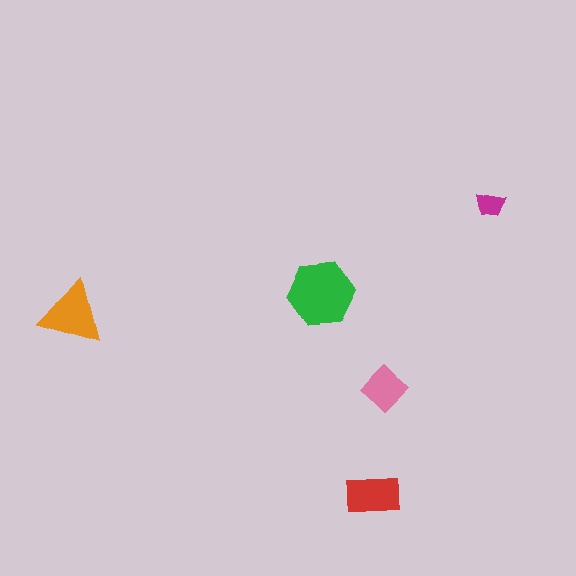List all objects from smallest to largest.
The magenta trapezoid, the pink diamond, the red rectangle, the orange triangle, the green hexagon.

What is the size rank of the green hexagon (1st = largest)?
1st.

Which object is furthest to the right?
The magenta trapezoid is rightmost.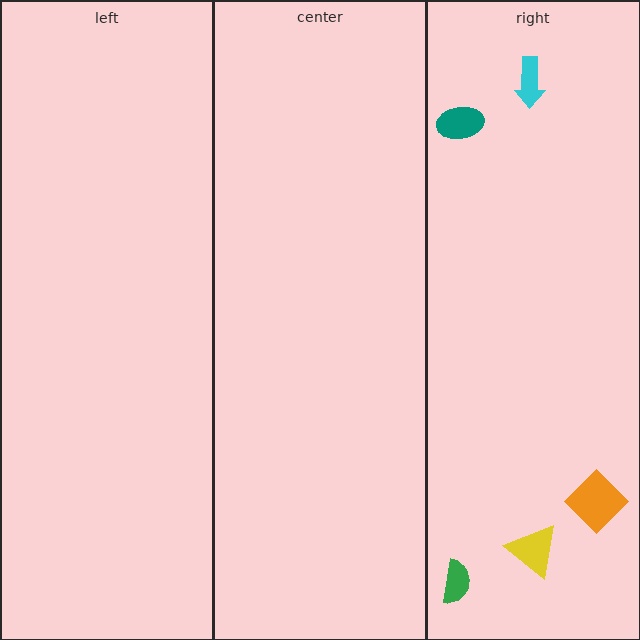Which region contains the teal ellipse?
The right region.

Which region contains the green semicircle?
The right region.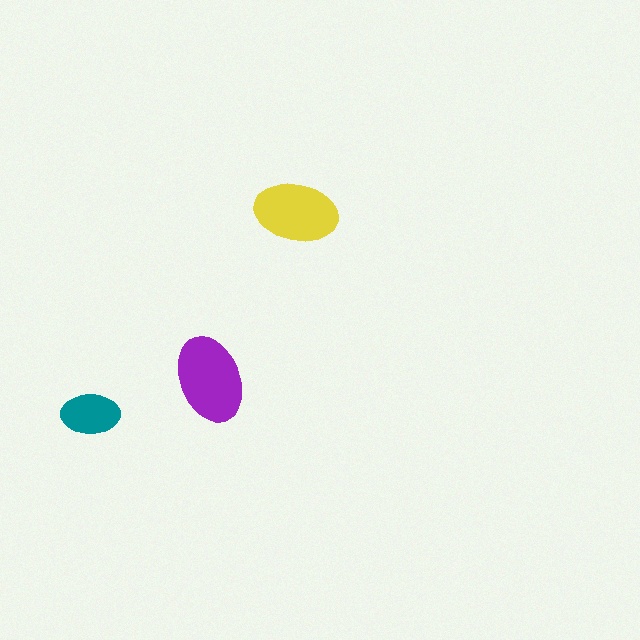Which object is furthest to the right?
The yellow ellipse is rightmost.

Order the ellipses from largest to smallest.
the purple one, the yellow one, the teal one.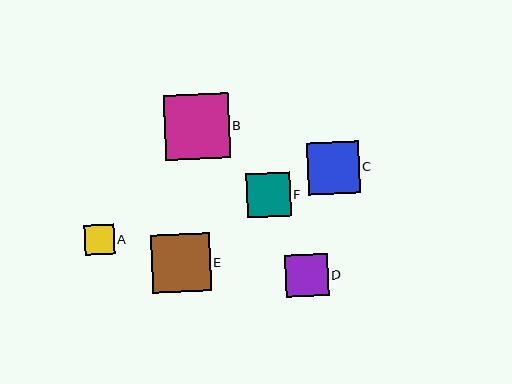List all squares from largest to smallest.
From largest to smallest: B, E, C, F, D, A.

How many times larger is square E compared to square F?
Square E is approximately 1.3 times the size of square F.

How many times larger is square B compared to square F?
Square B is approximately 1.5 times the size of square F.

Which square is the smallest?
Square A is the smallest with a size of approximately 30 pixels.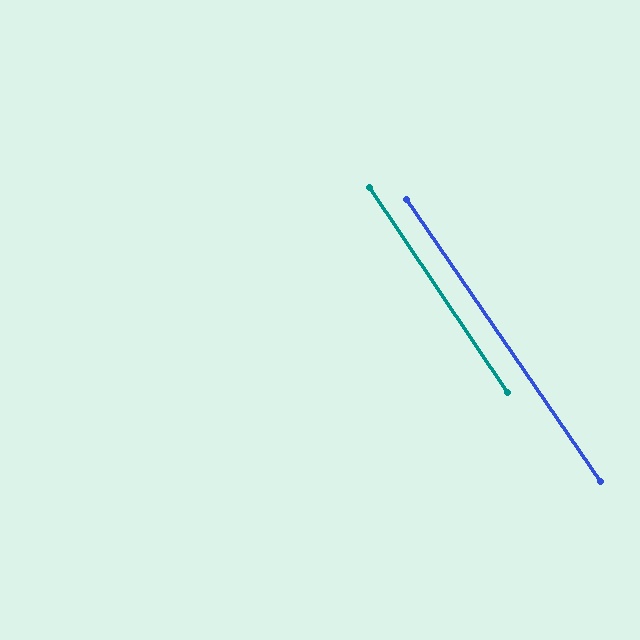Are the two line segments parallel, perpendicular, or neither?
Parallel — their directions differ by only 0.5°.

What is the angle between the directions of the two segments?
Approximately 0 degrees.